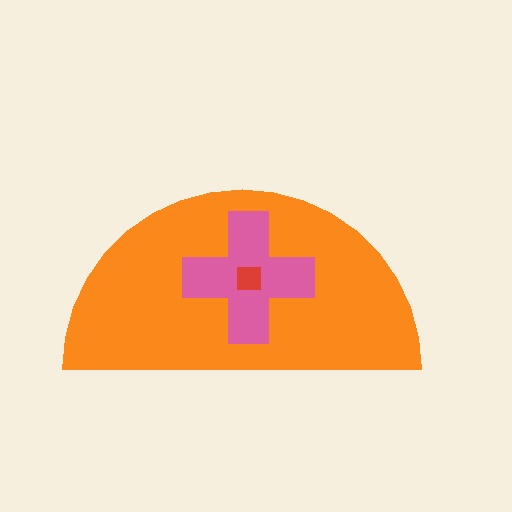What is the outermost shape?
The orange semicircle.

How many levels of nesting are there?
3.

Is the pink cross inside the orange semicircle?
Yes.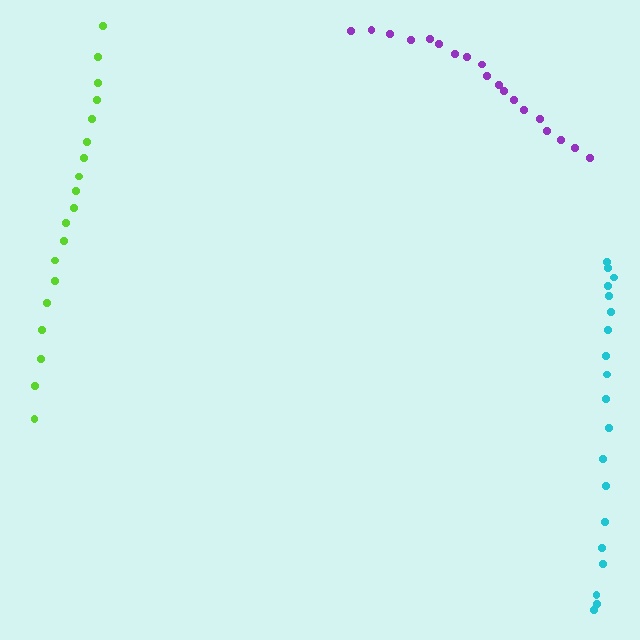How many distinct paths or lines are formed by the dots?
There are 3 distinct paths.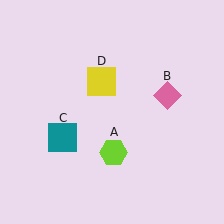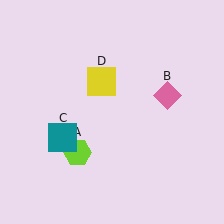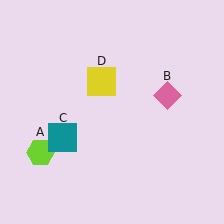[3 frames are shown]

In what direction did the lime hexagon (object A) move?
The lime hexagon (object A) moved left.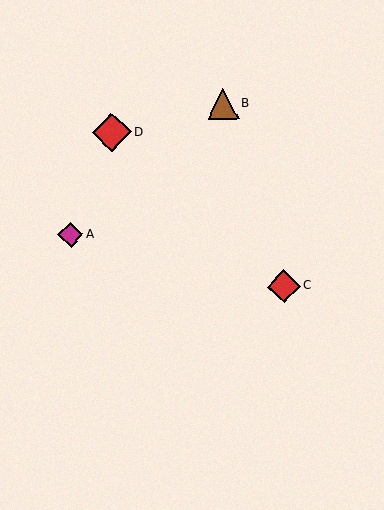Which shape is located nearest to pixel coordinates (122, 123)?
The red diamond (labeled D) at (112, 132) is nearest to that location.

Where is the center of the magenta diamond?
The center of the magenta diamond is at (71, 235).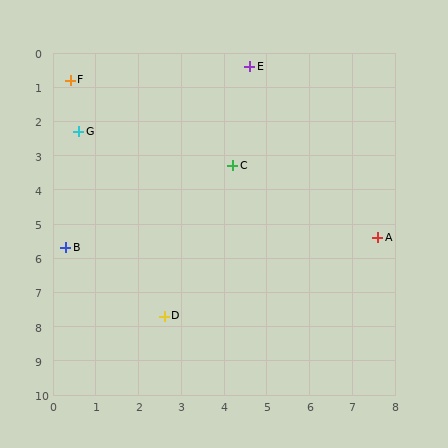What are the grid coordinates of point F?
Point F is at approximately (0.4, 0.8).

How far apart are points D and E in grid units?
Points D and E are about 7.6 grid units apart.